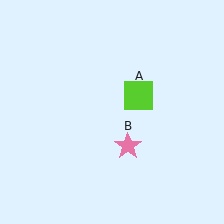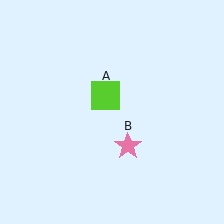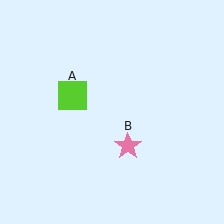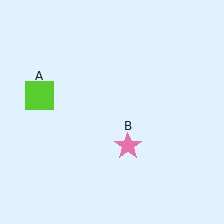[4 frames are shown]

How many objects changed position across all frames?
1 object changed position: lime square (object A).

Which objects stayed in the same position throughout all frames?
Pink star (object B) remained stationary.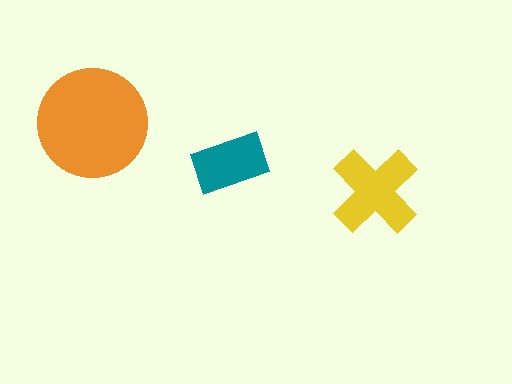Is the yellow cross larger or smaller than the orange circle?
Smaller.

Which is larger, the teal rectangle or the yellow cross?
The yellow cross.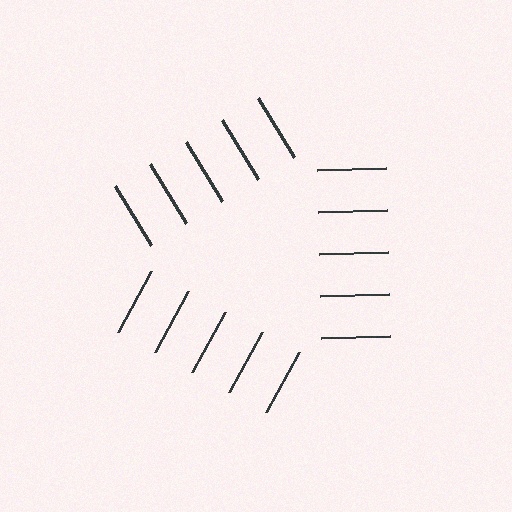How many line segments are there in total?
15 — 5 along each of the 3 edges.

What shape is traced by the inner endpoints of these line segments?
An illusory triangle — the line segments terminate on its edges but no continuous stroke is drawn.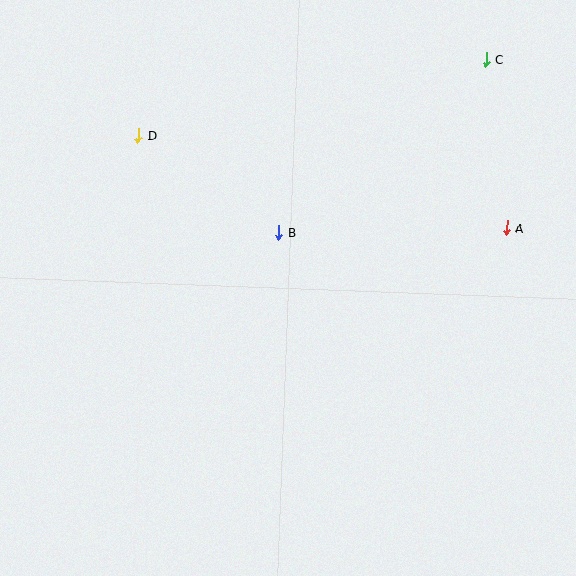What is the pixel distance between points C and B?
The distance between C and B is 270 pixels.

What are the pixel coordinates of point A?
Point A is at (507, 228).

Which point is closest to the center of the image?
Point B at (279, 232) is closest to the center.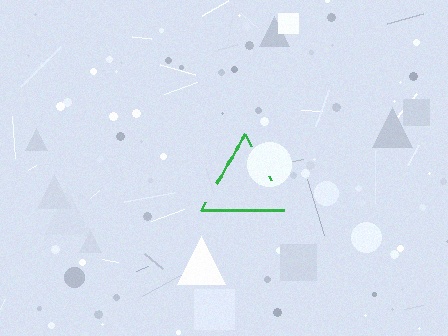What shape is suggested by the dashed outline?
The dashed outline suggests a triangle.